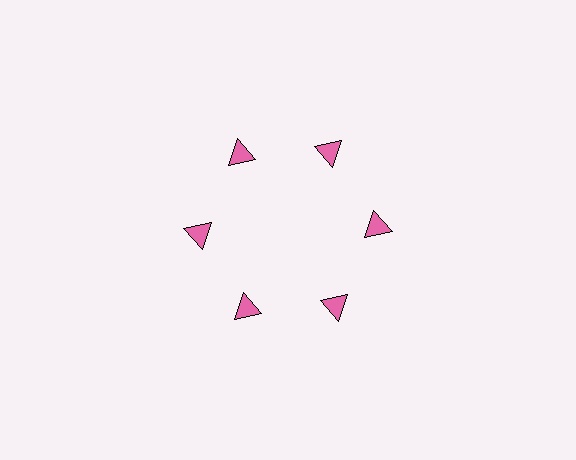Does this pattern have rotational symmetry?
Yes, this pattern has 6-fold rotational symmetry. It looks the same after rotating 60 degrees around the center.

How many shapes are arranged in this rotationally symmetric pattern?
There are 6 shapes, arranged in 6 groups of 1.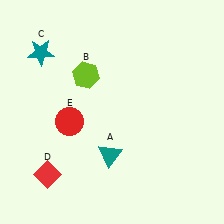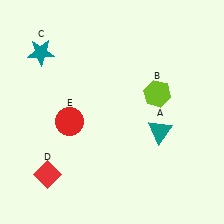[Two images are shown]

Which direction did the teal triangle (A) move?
The teal triangle (A) moved right.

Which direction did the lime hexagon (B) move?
The lime hexagon (B) moved right.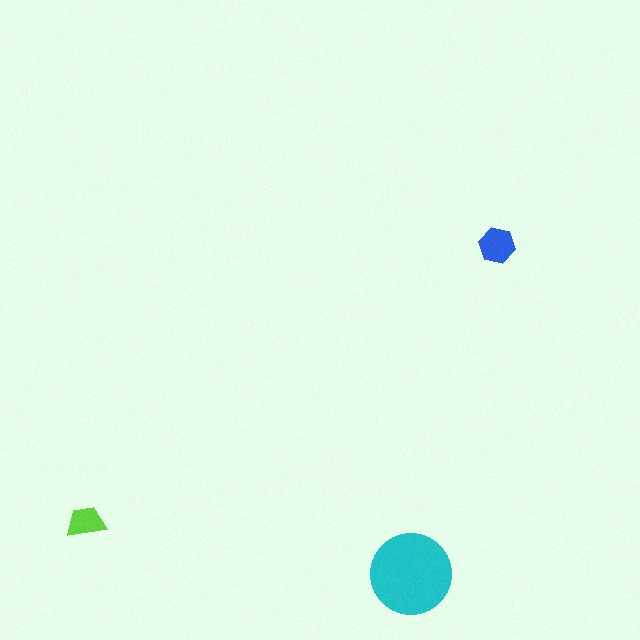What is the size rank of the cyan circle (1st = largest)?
1st.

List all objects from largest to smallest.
The cyan circle, the blue hexagon, the lime trapezoid.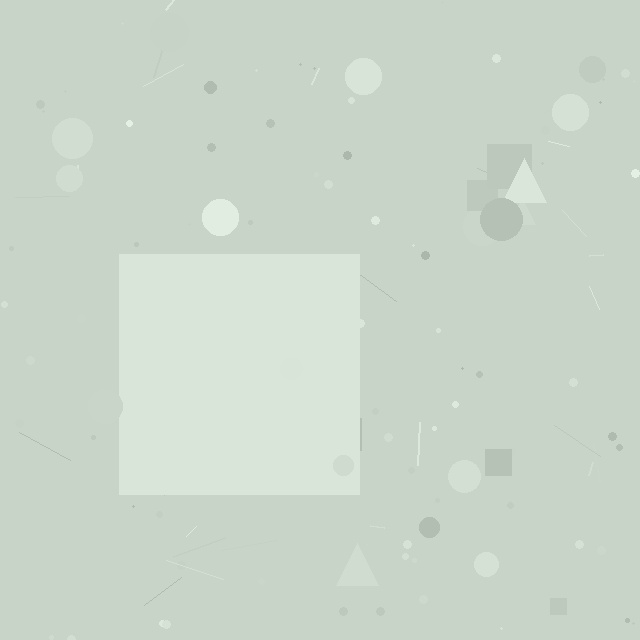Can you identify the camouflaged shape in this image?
The camouflaged shape is a square.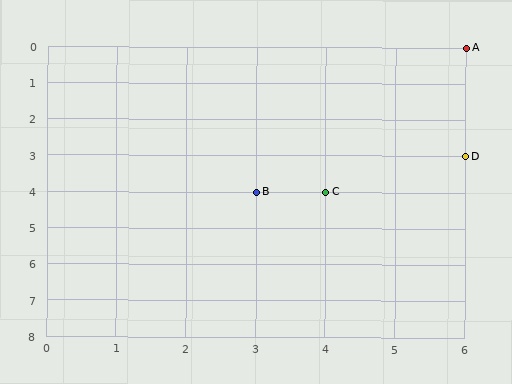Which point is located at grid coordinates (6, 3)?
Point D is at (6, 3).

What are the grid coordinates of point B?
Point B is at grid coordinates (3, 4).